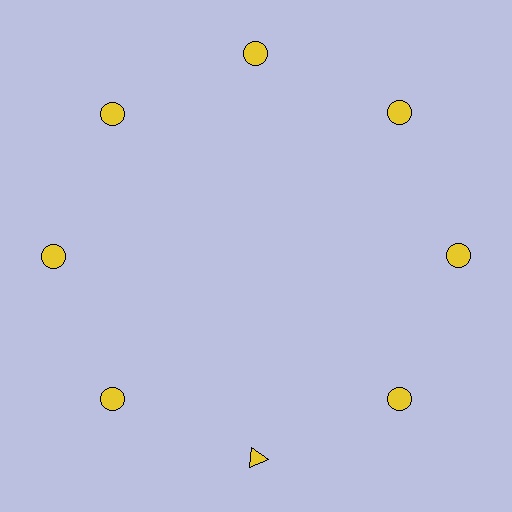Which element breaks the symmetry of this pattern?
The yellow triangle at roughly the 6 o'clock position breaks the symmetry. All other shapes are yellow circles.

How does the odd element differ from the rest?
It has a different shape: triangle instead of circle.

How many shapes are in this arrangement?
There are 8 shapes arranged in a ring pattern.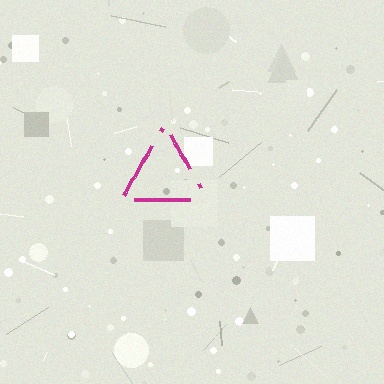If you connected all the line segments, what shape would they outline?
They would outline a triangle.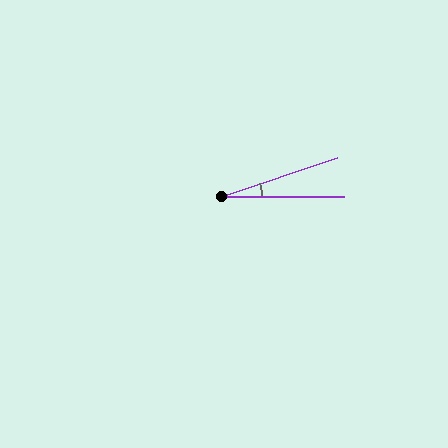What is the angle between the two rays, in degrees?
Approximately 18 degrees.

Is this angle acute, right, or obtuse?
It is acute.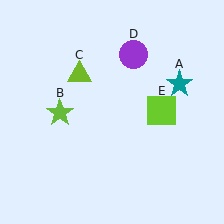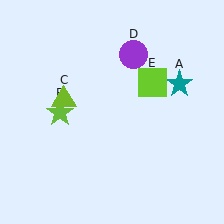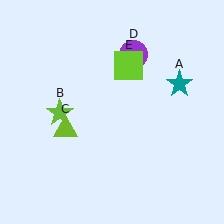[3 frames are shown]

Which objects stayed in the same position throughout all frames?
Teal star (object A) and lime star (object B) and purple circle (object D) remained stationary.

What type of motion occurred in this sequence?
The lime triangle (object C), lime square (object E) rotated counterclockwise around the center of the scene.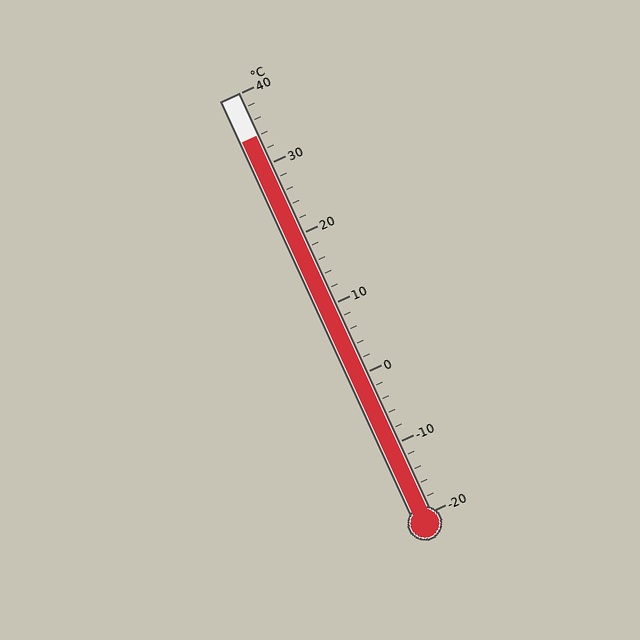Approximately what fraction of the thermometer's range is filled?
The thermometer is filled to approximately 90% of its range.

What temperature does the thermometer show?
The thermometer shows approximately 34°C.